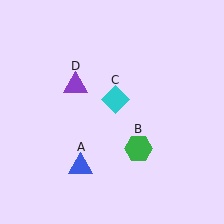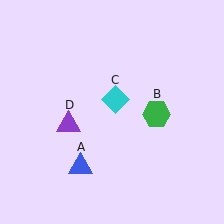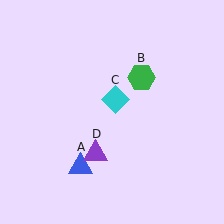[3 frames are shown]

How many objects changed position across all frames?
2 objects changed position: green hexagon (object B), purple triangle (object D).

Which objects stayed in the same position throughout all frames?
Blue triangle (object A) and cyan diamond (object C) remained stationary.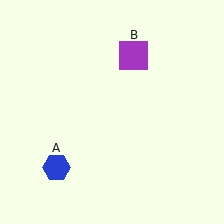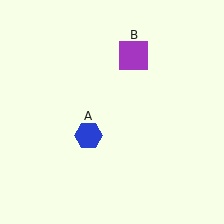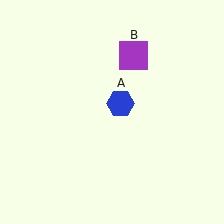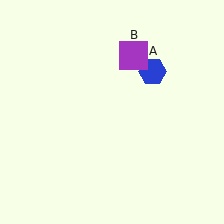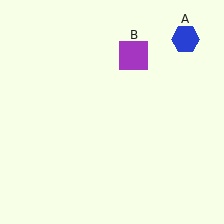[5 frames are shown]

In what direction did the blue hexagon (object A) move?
The blue hexagon (object A) moved up and to the right.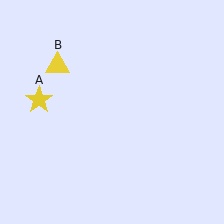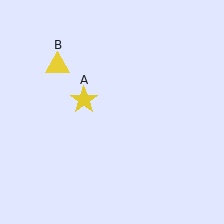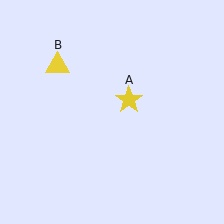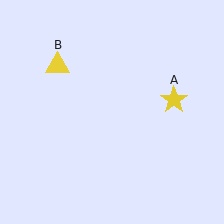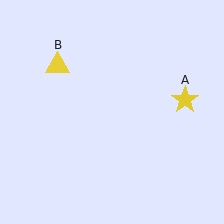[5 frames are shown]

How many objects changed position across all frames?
1 object changed position: yellow star (object A).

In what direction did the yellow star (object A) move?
The yellow star (object A) moved right.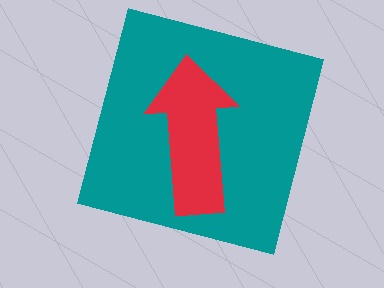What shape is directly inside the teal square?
The red arrow.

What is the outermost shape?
The teal square.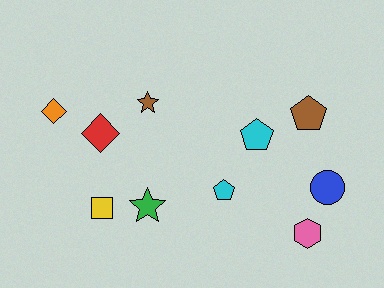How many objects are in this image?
There are 10 objects.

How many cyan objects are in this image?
There are 2 cyan objects.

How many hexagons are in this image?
There is 1 hexagon.